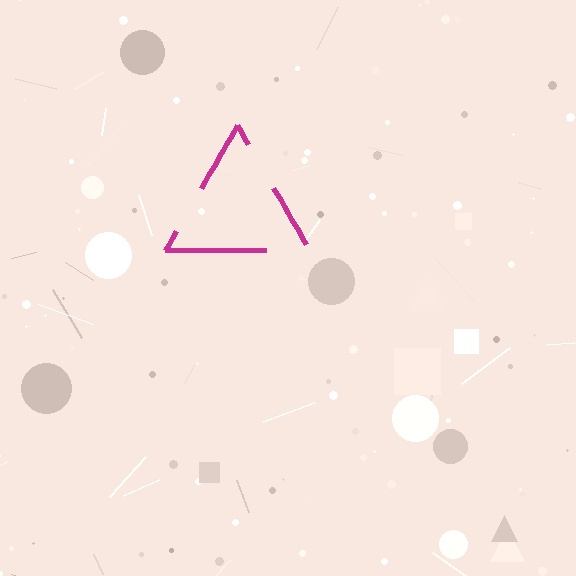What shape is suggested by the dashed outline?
The dashed outline suggests a triangle.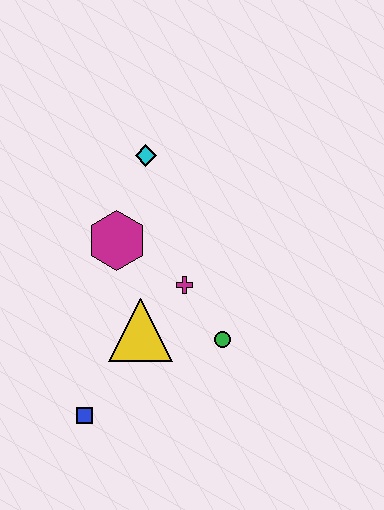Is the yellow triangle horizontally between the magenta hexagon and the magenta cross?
Yes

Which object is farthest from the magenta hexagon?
The blue square is farthest from the magenta hexagon.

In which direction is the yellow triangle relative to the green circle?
The yellow triangle is to the left of the green circle.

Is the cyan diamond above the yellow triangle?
Yes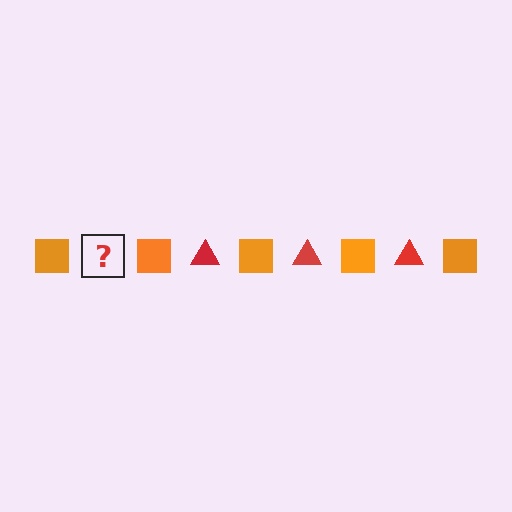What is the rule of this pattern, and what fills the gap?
The rule is that the pattern alternates between orange square and red triangle. The gap should be filled with a red triangle.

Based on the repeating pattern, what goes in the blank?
The blank should be a red triangle.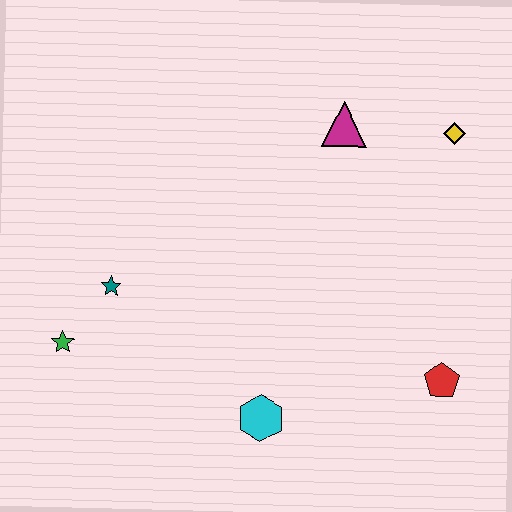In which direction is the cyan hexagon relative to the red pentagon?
The cyan hexagon is to the left of the red pentagon.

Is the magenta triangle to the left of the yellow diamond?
Yes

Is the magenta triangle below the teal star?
No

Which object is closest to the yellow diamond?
The magenta triangle is closest to the yellow diamond.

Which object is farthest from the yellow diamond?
The green star is farthest from the yellow diamond.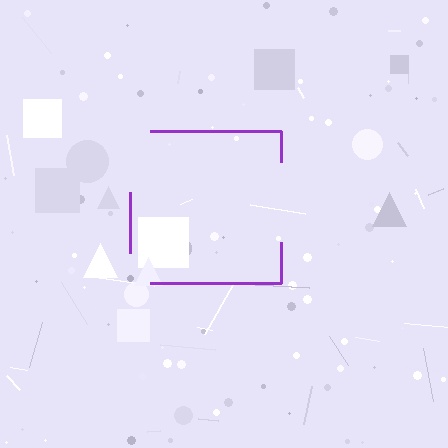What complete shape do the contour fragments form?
The contour fragments form a square.